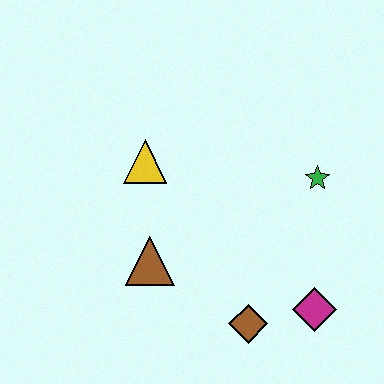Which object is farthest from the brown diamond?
The yellow triangle is farthest from the brown diamond.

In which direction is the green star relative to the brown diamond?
The green star is above the brown diamond.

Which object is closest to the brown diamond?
The magenta diamond is closest to the brown diamond.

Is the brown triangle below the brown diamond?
No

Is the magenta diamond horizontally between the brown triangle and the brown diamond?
No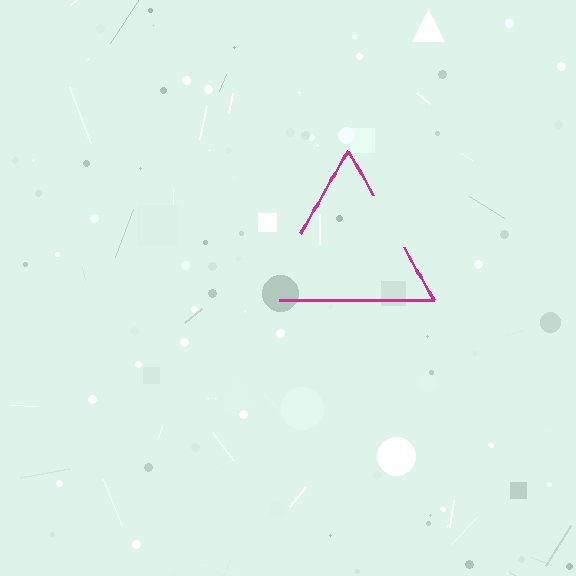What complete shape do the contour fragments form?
The contour fragments form a triangle.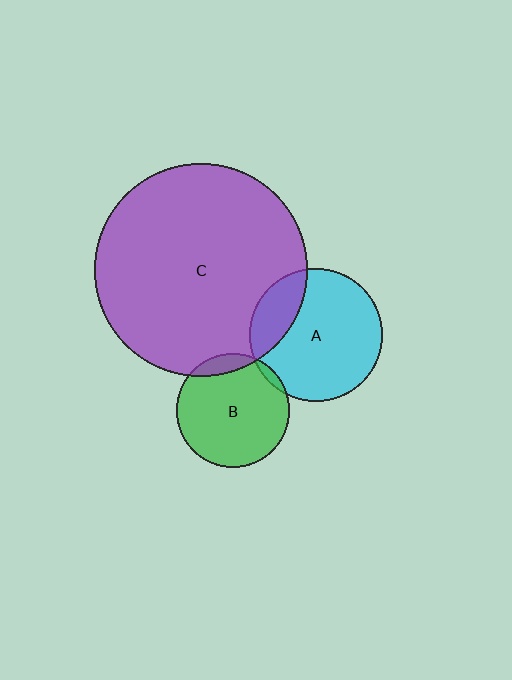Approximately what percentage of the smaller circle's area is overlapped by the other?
Approximately 20%.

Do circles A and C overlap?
Yes.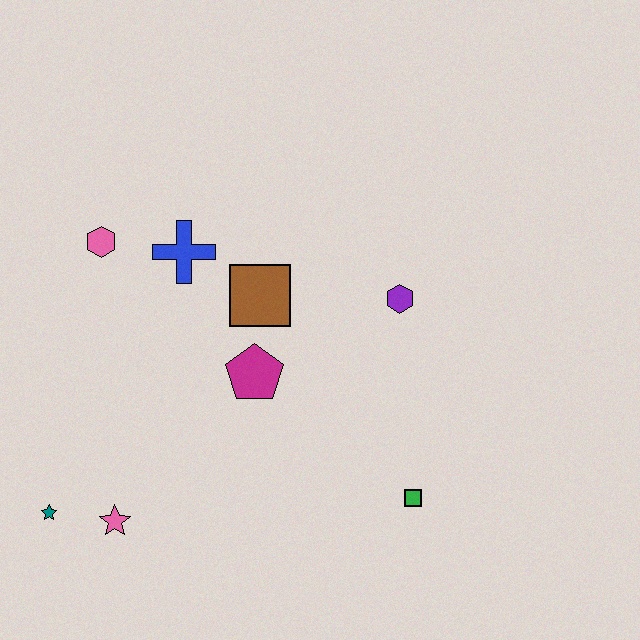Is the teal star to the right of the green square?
No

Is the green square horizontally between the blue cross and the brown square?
No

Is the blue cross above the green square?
Yes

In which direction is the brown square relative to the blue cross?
The brown square is to the right of the blue cross.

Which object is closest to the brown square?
The magenta pentagon is closest to the brown square.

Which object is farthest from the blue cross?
The green square is farthest from the blue cross.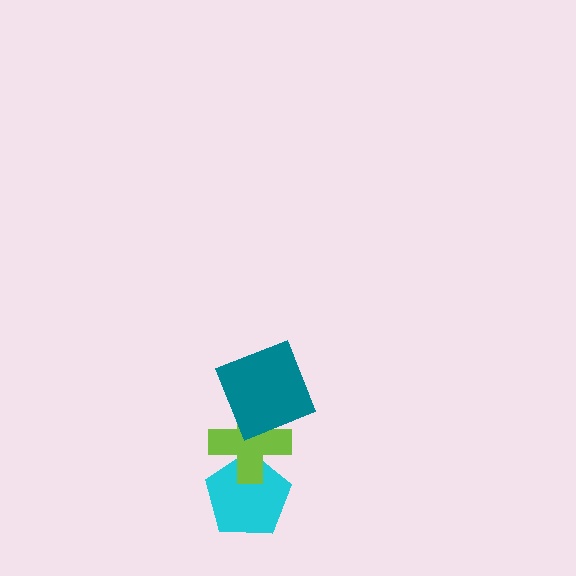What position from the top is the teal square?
The teal square is 1st from the top.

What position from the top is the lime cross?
The lime cross is 2nd from the top.